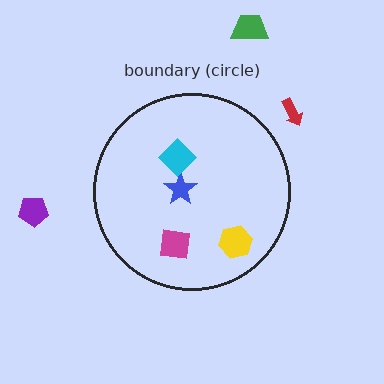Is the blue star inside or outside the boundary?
Inside.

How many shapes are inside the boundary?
4 inside, 3 outside.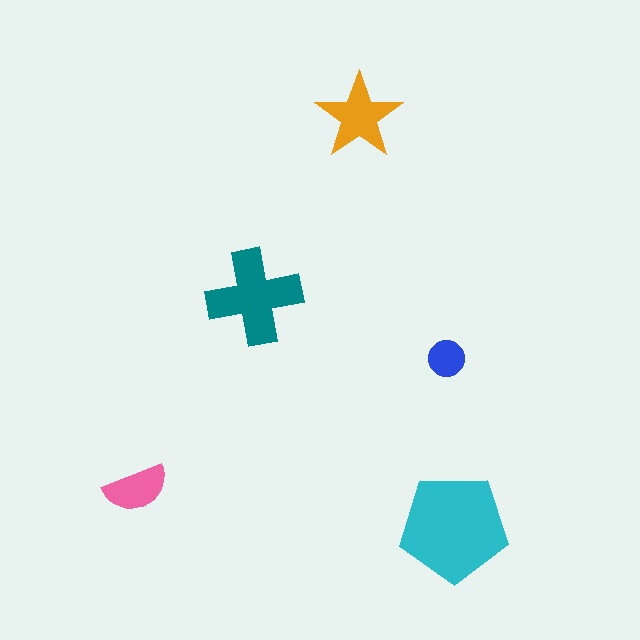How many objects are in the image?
There are 5 objects in the image.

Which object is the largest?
The cyan pentagon.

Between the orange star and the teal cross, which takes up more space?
The teal cross.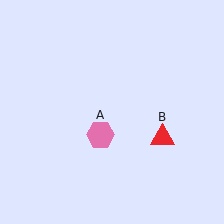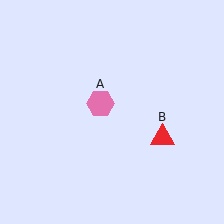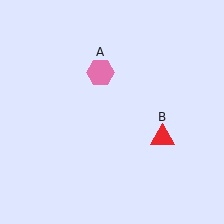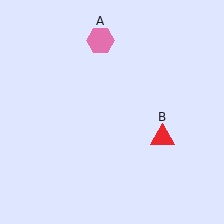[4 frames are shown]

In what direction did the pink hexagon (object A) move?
The pink hexagon (object A) moved up.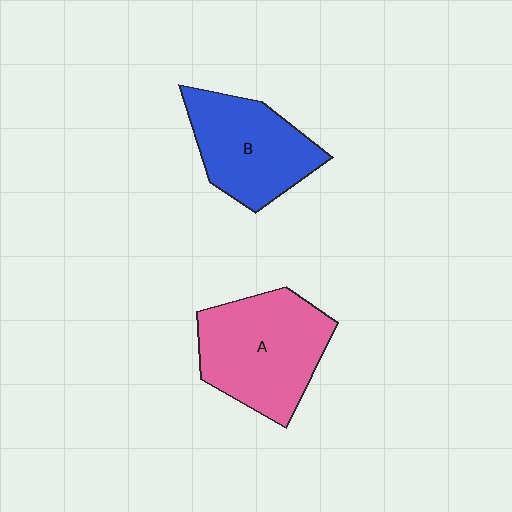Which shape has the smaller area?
Shape B (blue).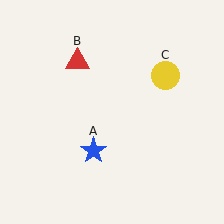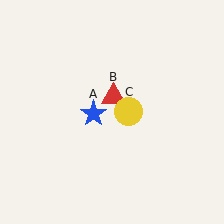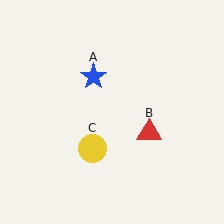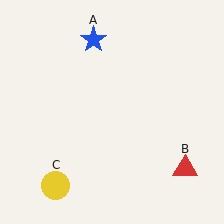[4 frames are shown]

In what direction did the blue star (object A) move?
The blue star (object A) moved up.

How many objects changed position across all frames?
3 objects changed position: blue star (object A), red triangle (object B), yellow circle (object C).